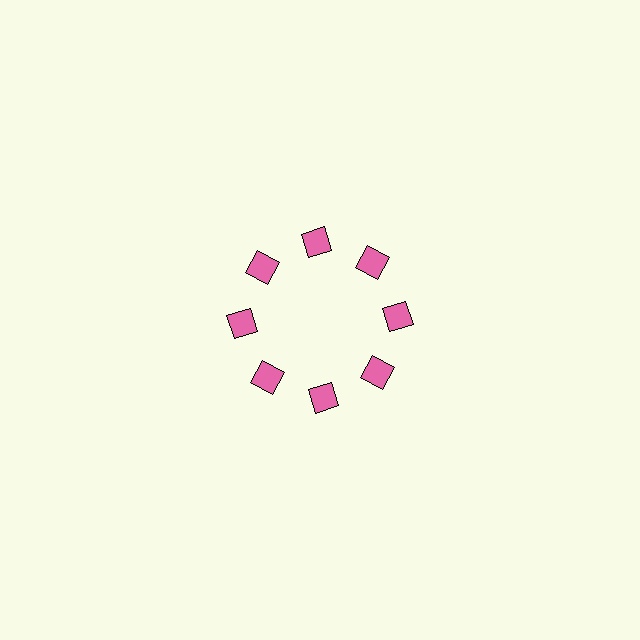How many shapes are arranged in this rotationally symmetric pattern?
There are 8 shapes, arranged in 8 groups of 1.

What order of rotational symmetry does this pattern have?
This pattern has 8-fold rotational symmetry.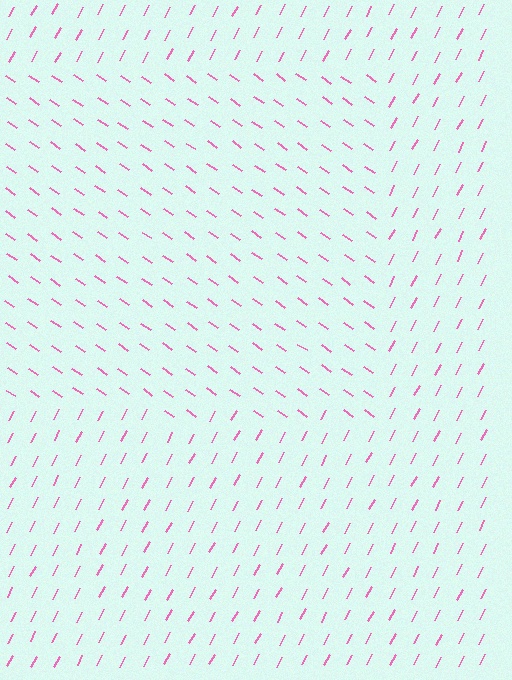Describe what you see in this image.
The image is filled with small pink line segments. A rectangle region in the image has lines oriented differently from the surrounding lines, creating a visible texture boundary.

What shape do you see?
I see a rectangle.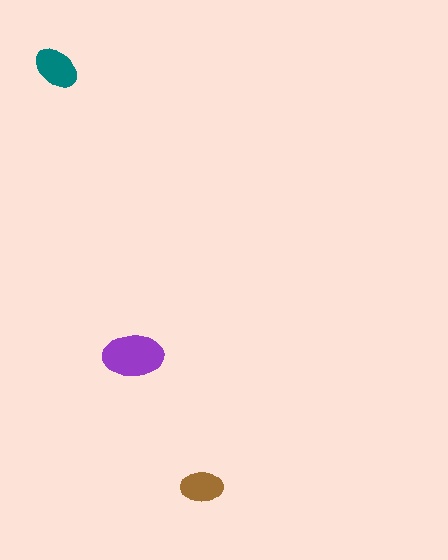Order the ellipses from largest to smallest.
the purple one, the teal one, the brown one.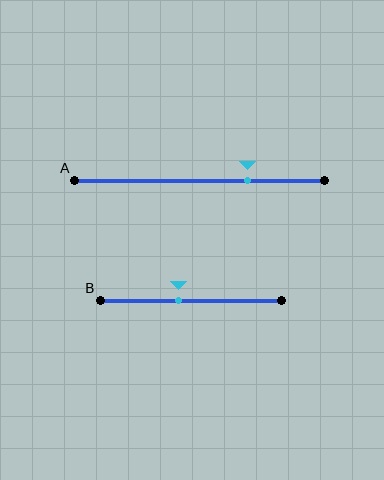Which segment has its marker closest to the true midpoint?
Segment B has its marker closest to the true midpoint.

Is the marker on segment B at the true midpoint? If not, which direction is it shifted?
No, the marker on segment B is shifted to the left by about 7% of the segment length.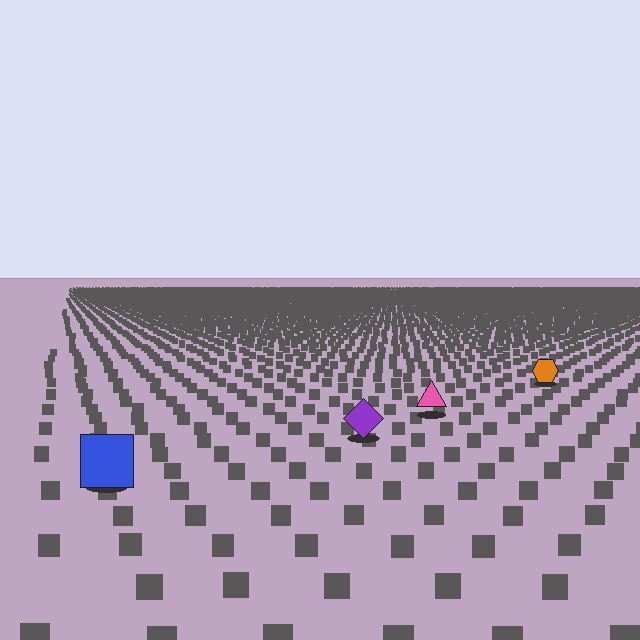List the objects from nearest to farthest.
From nearest to farthest: the blue square, the purple diamond, the pink triangle, the orange hexagon.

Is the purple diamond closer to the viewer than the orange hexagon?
Yes. The purple diamond is closer — you can tell from the texture gradient: the ground texture is coarser near it.